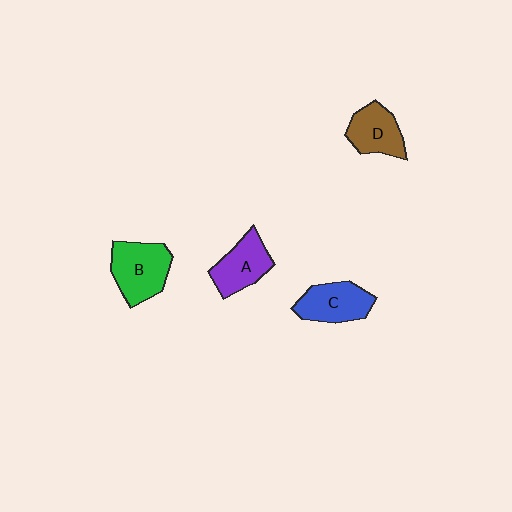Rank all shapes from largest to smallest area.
From largest to smallest: B (green), C (blue), A (purple), D (brown).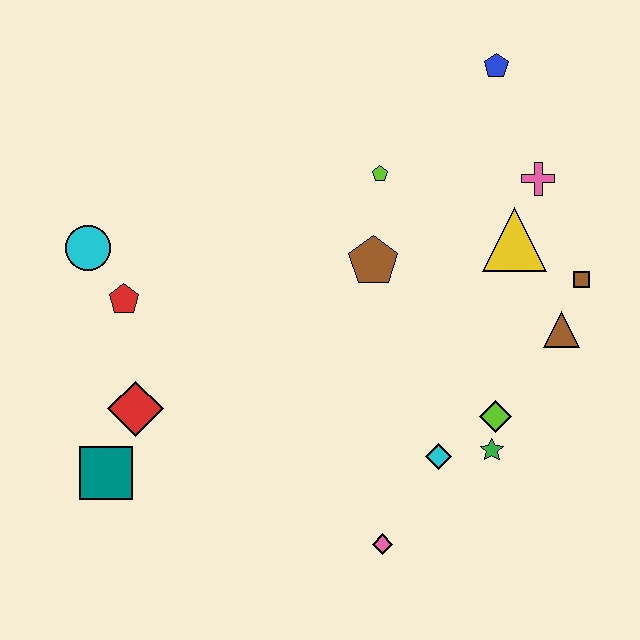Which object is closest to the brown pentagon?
The lime pentagon is closest to the brown pentagon.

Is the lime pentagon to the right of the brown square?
No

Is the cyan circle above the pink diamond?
Yes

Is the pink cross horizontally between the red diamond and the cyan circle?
No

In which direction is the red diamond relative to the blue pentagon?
The red diamond is to the left of the blue pentagon.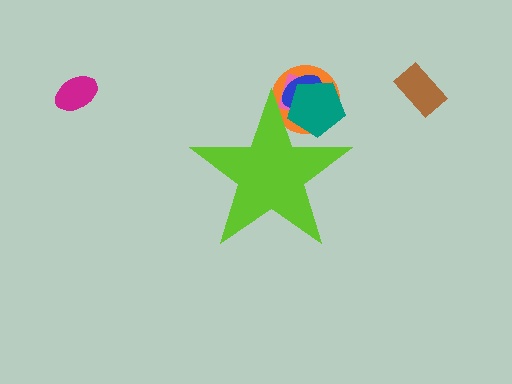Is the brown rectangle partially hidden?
No, the brown rectangle is fully visible.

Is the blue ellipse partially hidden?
Yes, the blue ellipse is partially hidden behind the lime star.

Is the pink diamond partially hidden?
Yes, the pink diamond is partially hidden behind the lime star.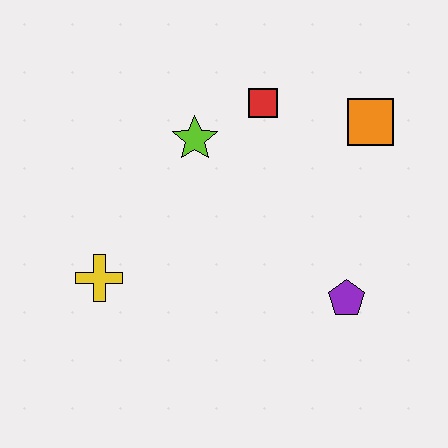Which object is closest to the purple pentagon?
The orange square is closest to the purple pentagon.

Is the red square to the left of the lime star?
No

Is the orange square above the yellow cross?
Yes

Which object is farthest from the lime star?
The purple pentagon is farthest from the lime star.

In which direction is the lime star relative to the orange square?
The lime star is to the left of the orange square.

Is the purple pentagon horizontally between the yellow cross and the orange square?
Yes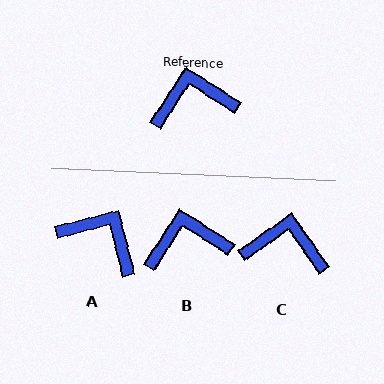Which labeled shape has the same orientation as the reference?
B.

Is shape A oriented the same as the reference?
No, it is off by about 43 degrees.